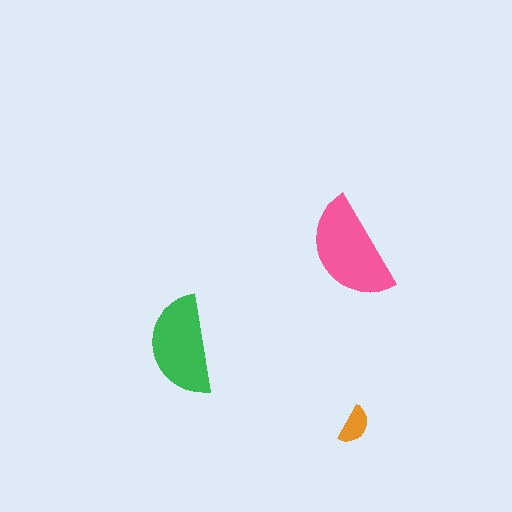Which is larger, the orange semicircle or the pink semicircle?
The pink one.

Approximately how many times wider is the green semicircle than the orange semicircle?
About 2.5 times wider.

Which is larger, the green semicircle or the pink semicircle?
The pink one.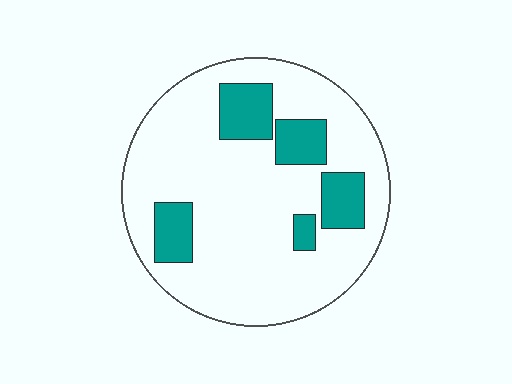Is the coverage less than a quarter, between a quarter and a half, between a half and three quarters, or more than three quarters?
Less than a quarter.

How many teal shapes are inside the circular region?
5.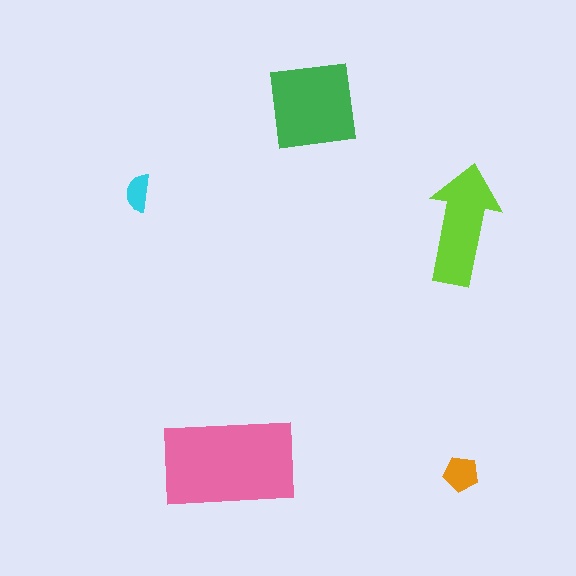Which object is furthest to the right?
The lime arrow is rightmost.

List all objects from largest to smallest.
The pink rectangle, the green square, the lime arrow, the orange pentagon, the cyan semicircle.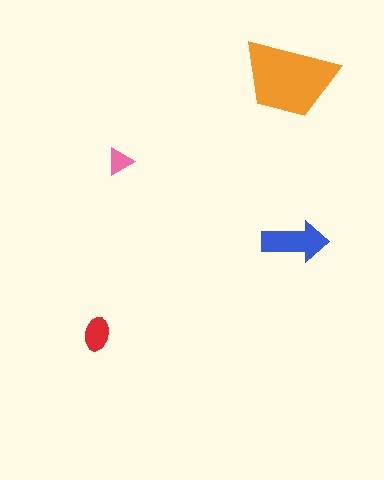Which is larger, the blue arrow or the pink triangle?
The blue arrow.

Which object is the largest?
The orange trapezoid.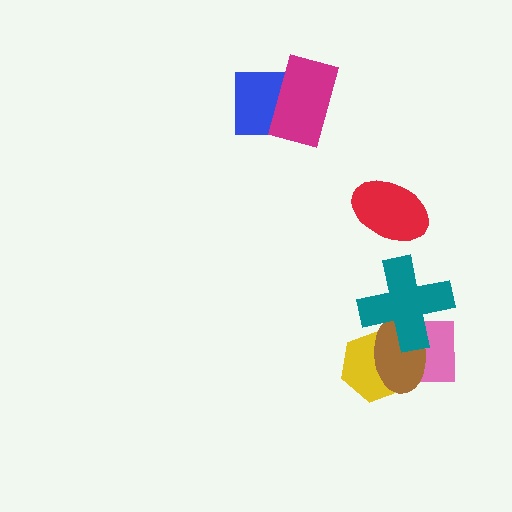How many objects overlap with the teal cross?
3 objects overlap with the teal cross.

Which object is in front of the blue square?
The magenta rectangle is in front of the blue square.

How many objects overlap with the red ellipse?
0 objects overlap with the red ellipse.